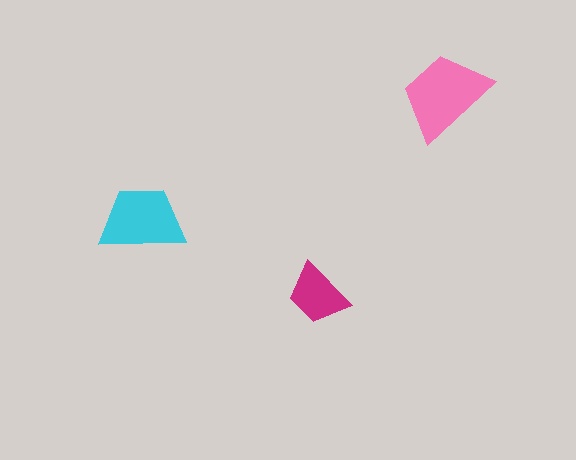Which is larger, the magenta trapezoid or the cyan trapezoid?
The cyan one.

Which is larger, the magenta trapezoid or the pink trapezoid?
The pink one.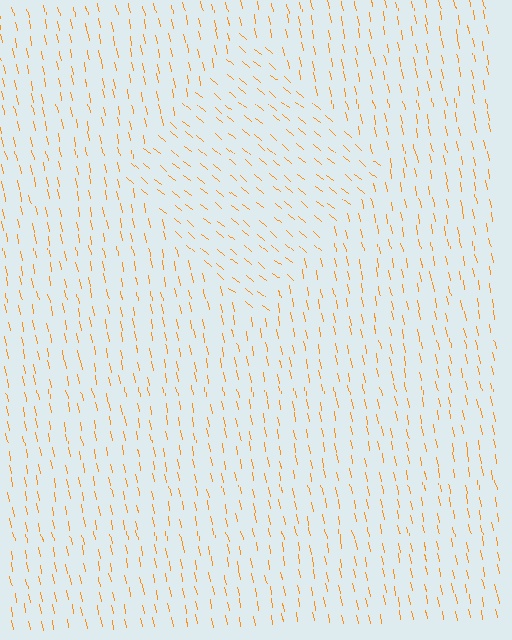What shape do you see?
I see a diamond.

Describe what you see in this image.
The image is filled with small orange line segments. A diamond region in the image has lines oriented differently from the surrounding lines, creating a visible texture boundary.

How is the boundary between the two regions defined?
The boundary is defined purely by a change in line orientation (approximately 39 degrees difference). All lines are the same color and thickness.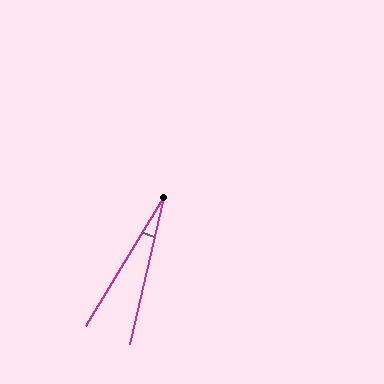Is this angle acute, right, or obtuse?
It is acute.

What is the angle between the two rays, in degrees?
Approximately 18 degrees.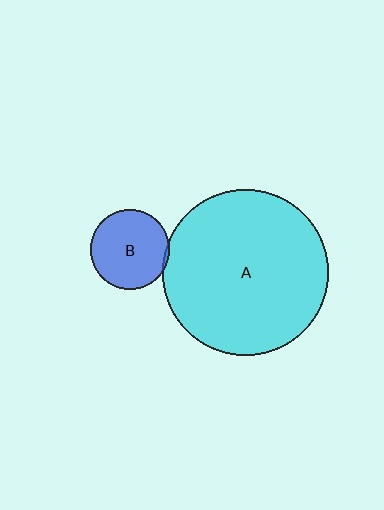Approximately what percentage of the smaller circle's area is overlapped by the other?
Approximately 5%.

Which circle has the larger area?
Circle A (cyan).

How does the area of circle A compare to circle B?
Approximately 4.4 times.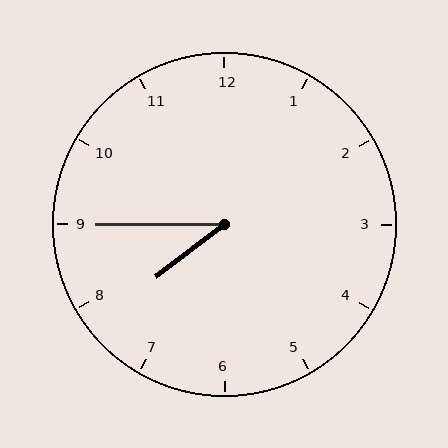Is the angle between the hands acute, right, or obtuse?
It is acute.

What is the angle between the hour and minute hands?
Approximately 38 degrees.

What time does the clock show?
7:45.